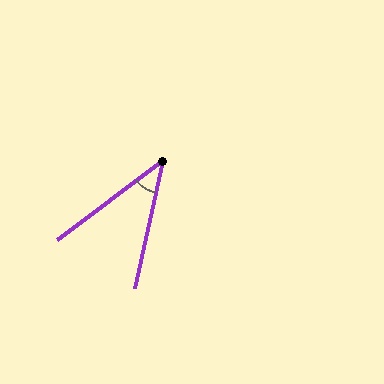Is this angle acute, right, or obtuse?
It is acute.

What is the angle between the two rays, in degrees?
Approximately 41 degrees.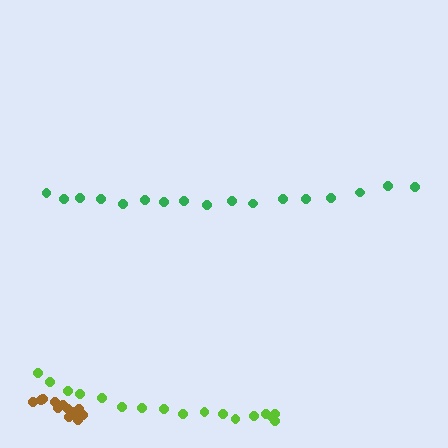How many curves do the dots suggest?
There are 3 distinct paths.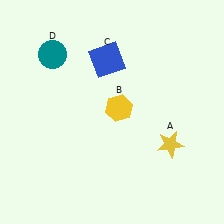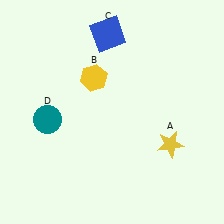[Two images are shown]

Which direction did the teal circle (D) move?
The teal circle (D) moved down.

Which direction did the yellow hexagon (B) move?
The yellow hexagon (B) moved up.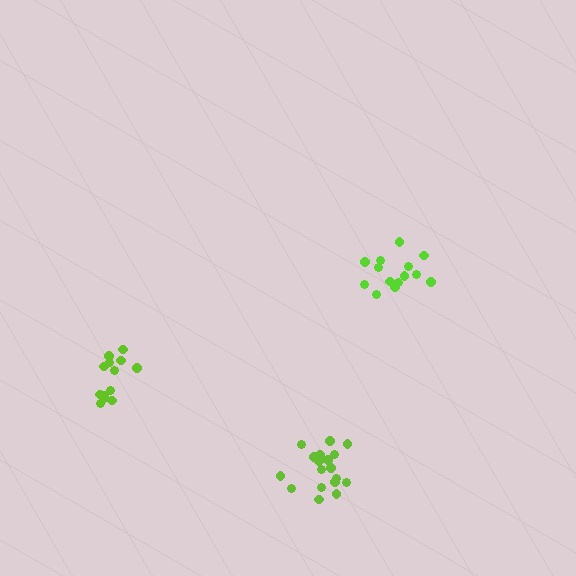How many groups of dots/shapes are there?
There are 3 groups.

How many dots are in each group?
Group 1: 13 dots, Group 2: 14 dots, Group 3: 18 dots (45 total).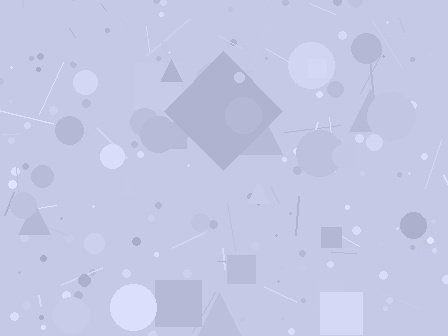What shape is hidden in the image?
A diamond is hidden in the image.